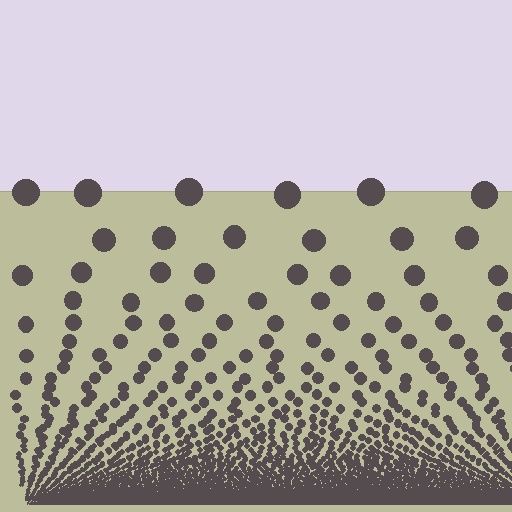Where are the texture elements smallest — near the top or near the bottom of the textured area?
Near the bottom.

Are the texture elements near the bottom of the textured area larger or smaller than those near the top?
Smaller. The gradient is inverted — elements near the bottom are smaller and denser.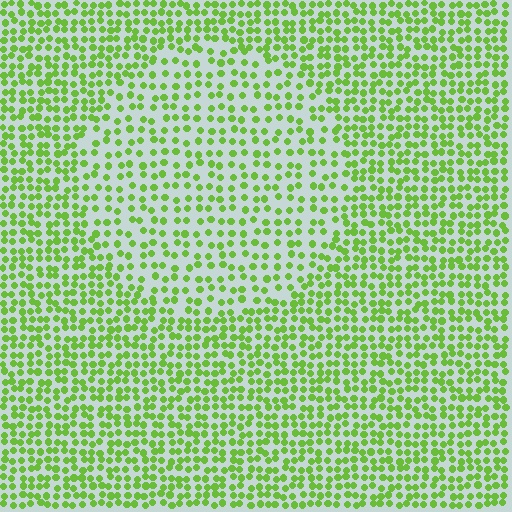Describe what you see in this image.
The image contains small lime elements arranged at two different densities. A circle-shaped region is visible where the elements are less densely packed than the surrounding area.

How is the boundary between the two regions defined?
The boundary is defined by a change in element density (approximately 1.7x ratio). All elements are the same color, size, and shape.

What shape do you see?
I see a circle.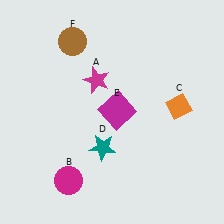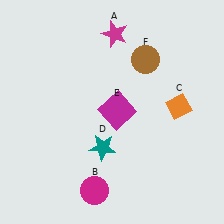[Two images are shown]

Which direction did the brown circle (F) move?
The brown circle (F) moved right.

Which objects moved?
The objects that moved are: the magenta star (A), the magenta circle (B), the brown circle (F).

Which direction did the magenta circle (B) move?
The magenta circle (B) moved right.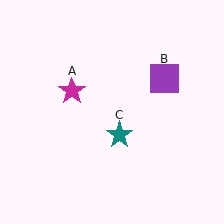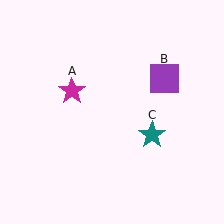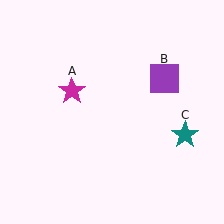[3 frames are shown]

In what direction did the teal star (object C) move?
The teal star (object C) moved right.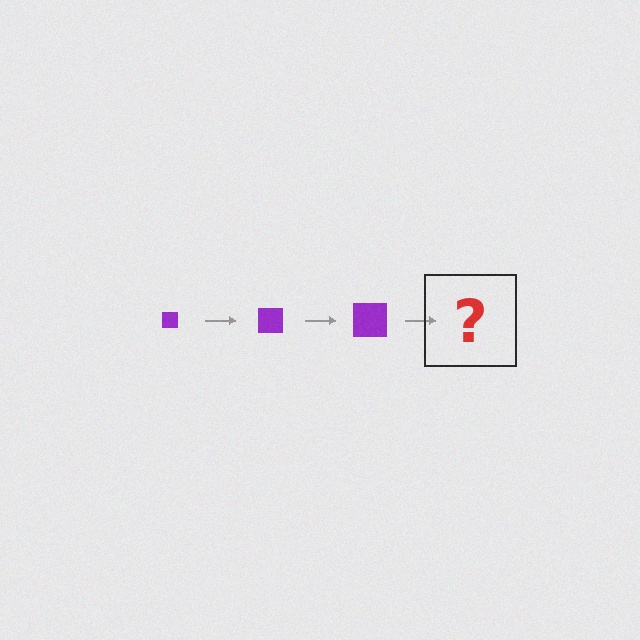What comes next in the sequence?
The next element should be a purple square, larger than the previous one.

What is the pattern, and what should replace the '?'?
The pattern is that the square gets progressively larger each step. The '?' should be a purple square, larger than the previous one.